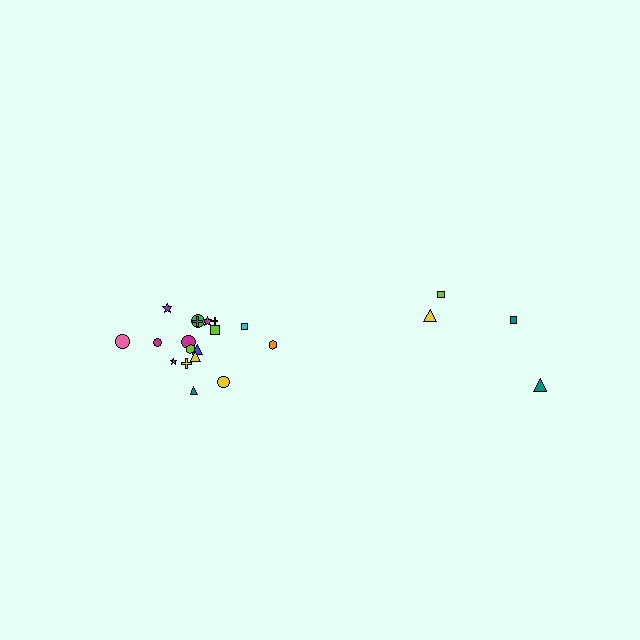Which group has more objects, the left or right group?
The left group.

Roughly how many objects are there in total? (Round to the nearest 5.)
Roughly 20 objects in total.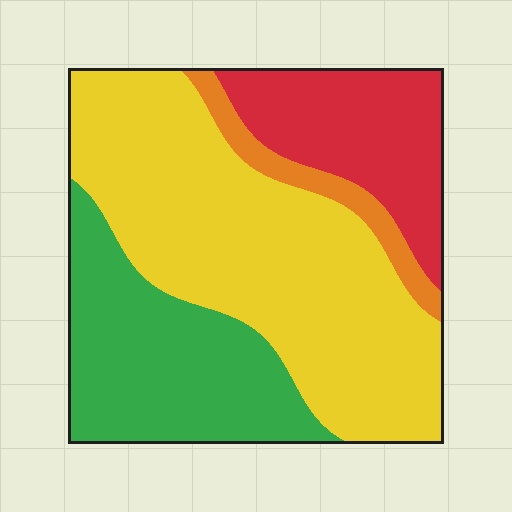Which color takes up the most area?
Yellow, at roughly 50%.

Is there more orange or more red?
Red.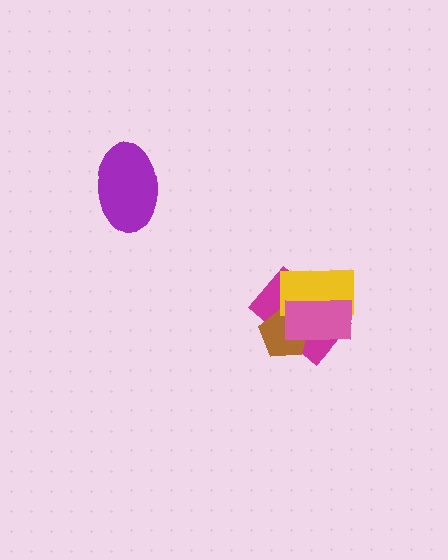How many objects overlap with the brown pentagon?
3 objects overlap with the brown pentagon.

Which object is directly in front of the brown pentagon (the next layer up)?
The yellow rectangle is directly in front of the brown pentagon.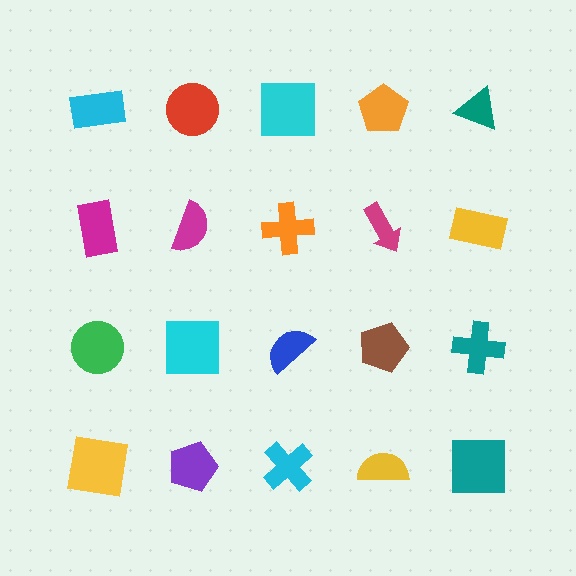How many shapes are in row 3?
5 shapes.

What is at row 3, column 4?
A brown pentagon.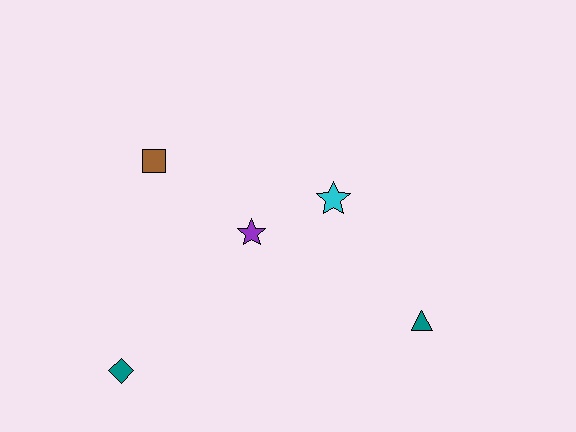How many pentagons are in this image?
There are no pentagons.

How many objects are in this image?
There are 5 objects.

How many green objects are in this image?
There are no green objects.